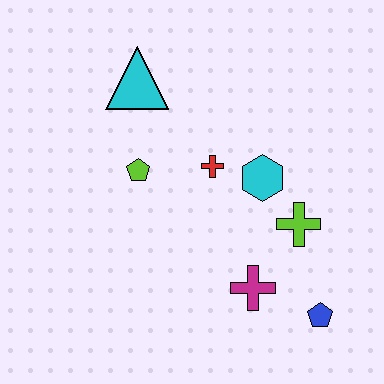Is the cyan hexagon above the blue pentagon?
Yes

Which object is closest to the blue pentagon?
The magenta cross is closest to the blue pentagon.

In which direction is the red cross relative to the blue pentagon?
The red cross is above the blue pentagon.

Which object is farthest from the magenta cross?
The cyan triangle is farthest from the magenta cross.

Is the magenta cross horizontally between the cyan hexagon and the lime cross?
No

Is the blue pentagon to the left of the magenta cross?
No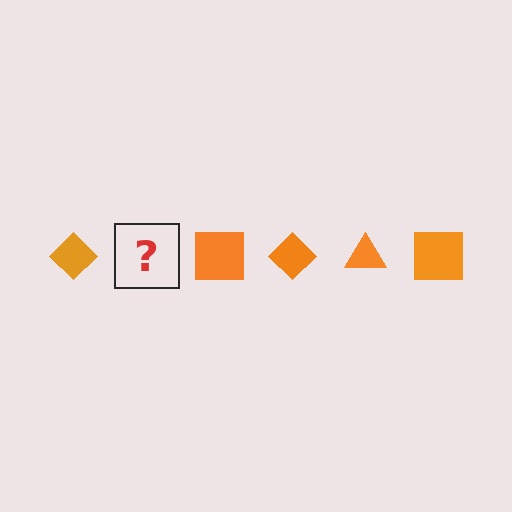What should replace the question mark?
The question mark should be replaced with an orange triangle.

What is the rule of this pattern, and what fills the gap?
The rule is that the pattern cycles through diamond, triangle, square shapes in orange. The gap should be filled with an orange triangle.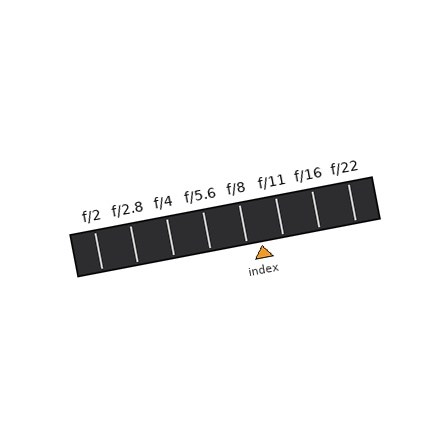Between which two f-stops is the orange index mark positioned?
The index mark is between f/8 and f/11.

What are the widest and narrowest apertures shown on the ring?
The widest aperture shown is f/2 and the narrowest is f/22.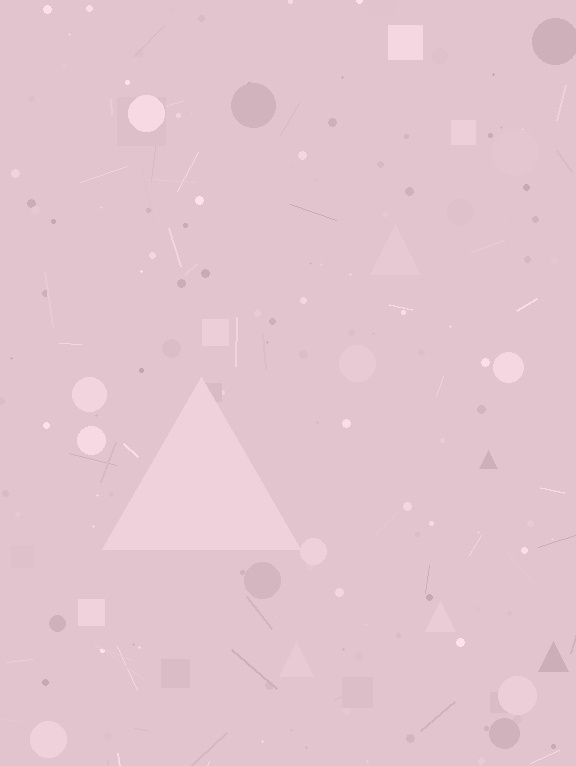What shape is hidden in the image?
A triangle is hidden in the image.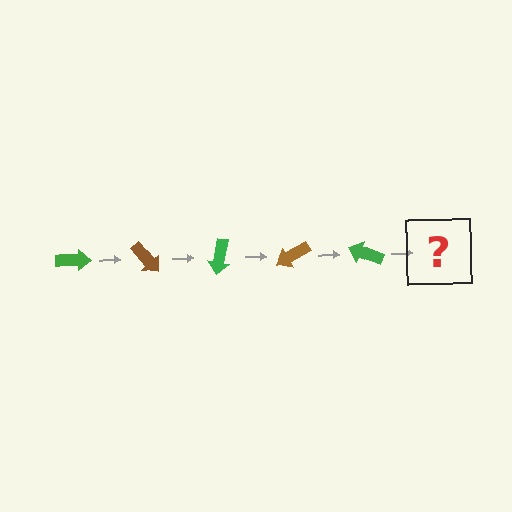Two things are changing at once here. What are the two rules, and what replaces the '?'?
The two rules are that it rotates 50 degrees each step and the color cycles through green and brown. The '?' should be a brown arrow, rotated 250 degrees from the start.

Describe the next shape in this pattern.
It should be a brown arrow, rotated 250 degrees from the start.